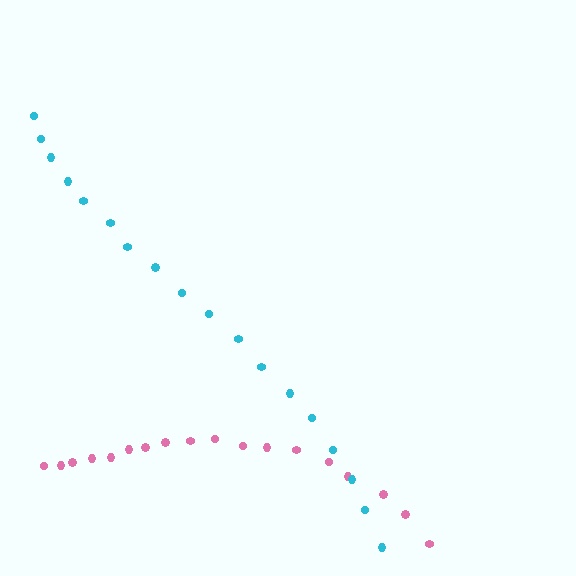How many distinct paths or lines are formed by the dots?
There are 2 distinct paths.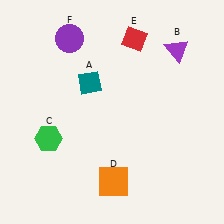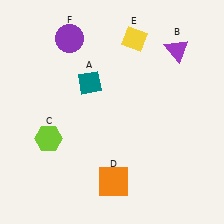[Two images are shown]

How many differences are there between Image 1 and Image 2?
There are 2 differences between the two images.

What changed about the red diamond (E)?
In Image 1, E is red. In Image 2, it changed to yellow.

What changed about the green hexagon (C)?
In Image 1, C is green. In Image 2, it changed to lime.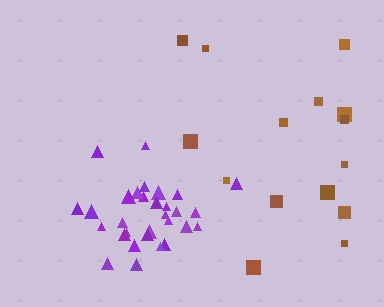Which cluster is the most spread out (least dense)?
Brown.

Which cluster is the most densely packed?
Purple.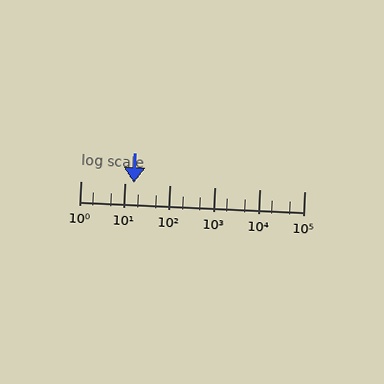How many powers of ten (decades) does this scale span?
The scale spans 5 decades, from 1 to 100000.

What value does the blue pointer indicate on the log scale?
The pointer indicates approximately 16.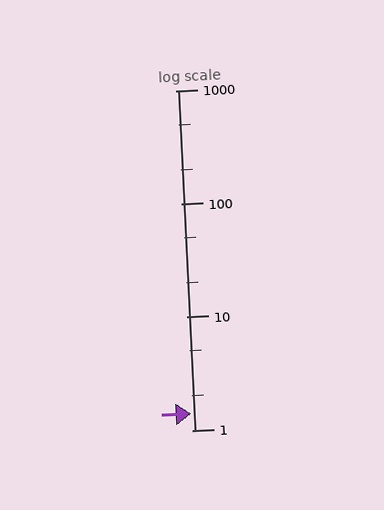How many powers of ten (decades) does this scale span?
The scale spans 3 decades, from 1 to 1000.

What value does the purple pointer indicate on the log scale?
The pointer indicates approximately 1.4.